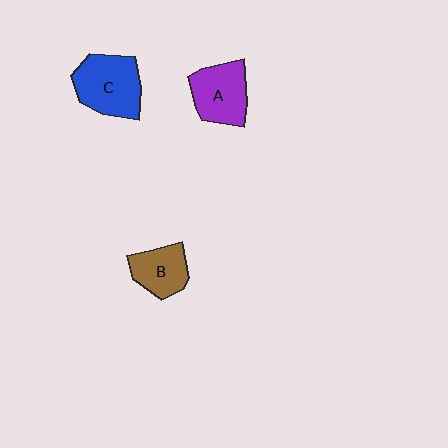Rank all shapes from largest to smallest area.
From largest to smallest: C (blue), A (purple), B (brown).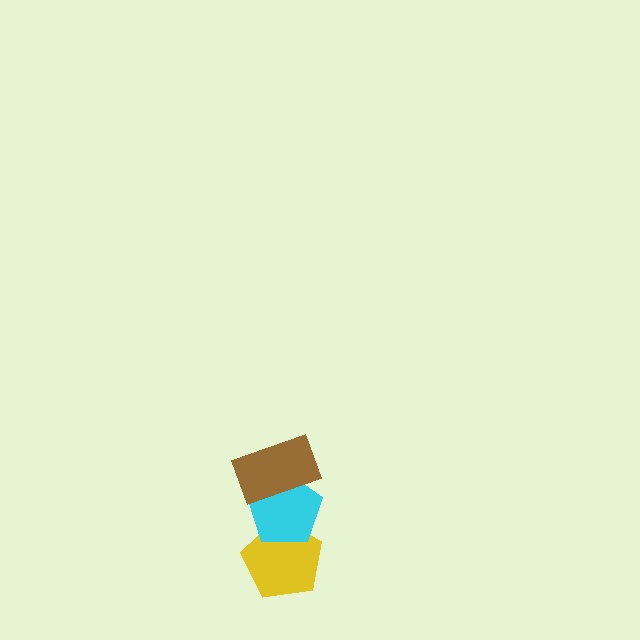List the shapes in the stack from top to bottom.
From top to bottom: the brown rectangle, the cyan pentagon, the yellow pentagon.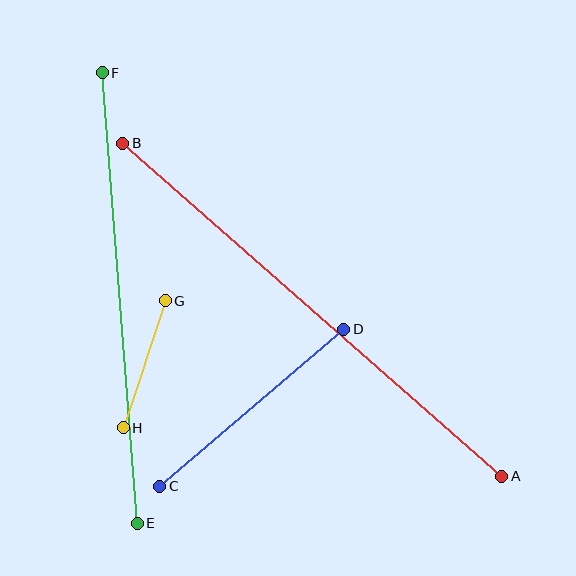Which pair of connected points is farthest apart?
Points A and B are farthest apart.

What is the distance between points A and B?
The distance is approximately 505 pixels.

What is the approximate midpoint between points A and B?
The midpoint is at approximately (312, 310) pixels.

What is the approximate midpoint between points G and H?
The midpoint is at approximately (144, 364) pixels.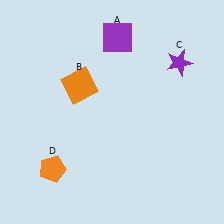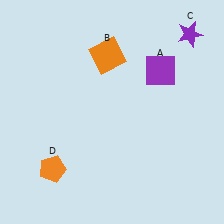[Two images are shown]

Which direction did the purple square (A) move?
The purple square (A) moved right.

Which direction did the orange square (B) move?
The orange square (B) moved up.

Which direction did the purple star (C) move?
The purple star (C) moved up.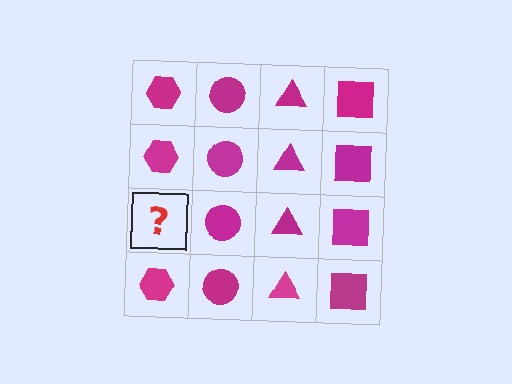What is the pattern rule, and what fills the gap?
The rule is that each column has a consistent shape. The gap should be filled with a magenta hexagon.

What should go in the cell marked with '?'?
The missing cell should contain a magenta hexagon.